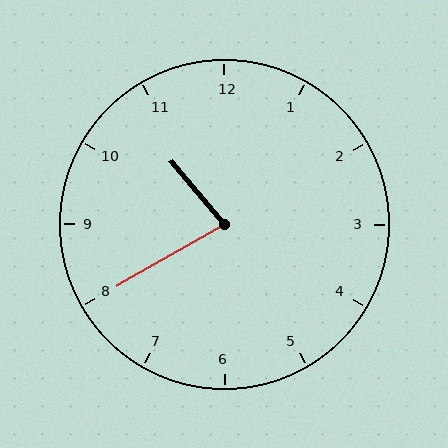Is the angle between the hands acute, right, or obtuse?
It is acute.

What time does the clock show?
10:40.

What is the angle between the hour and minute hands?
Approximately 80 degrees.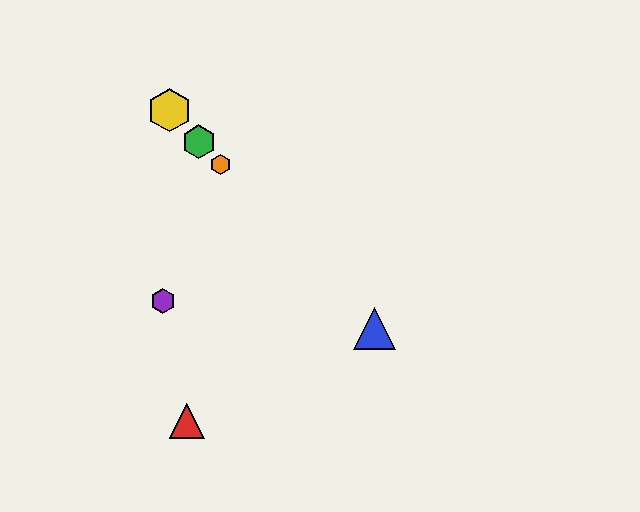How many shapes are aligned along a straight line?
4 shapes (the blue triangle, the green hexagon, the yellow hexagon, the orange hexagon) are aligned along a straight line.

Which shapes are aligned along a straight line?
The blue triangle, the green hexagon, the yellow hexagon, the orange hexagon are aligned along a straight line.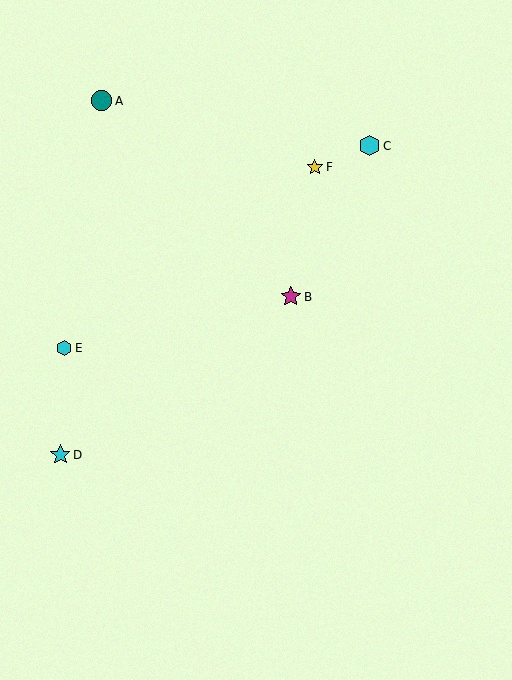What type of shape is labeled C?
Shape C is a cyan hexagon.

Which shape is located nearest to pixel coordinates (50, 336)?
The cyan hexagon (labeled E) at (64, 348) is nearest to that location.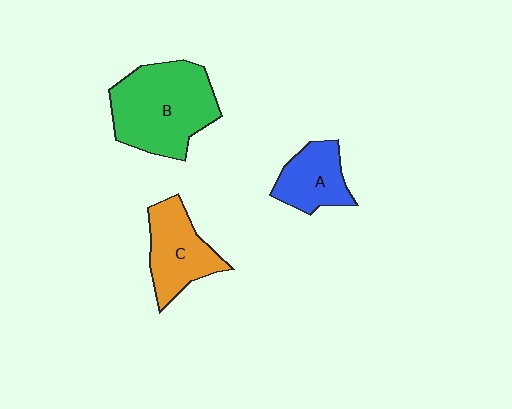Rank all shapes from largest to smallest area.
From largest to smallest: B (green), C (orange), A (blue).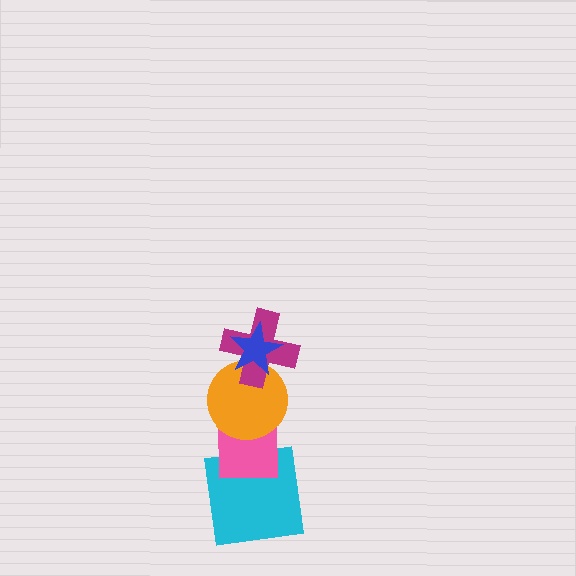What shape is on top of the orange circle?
The magenta cross is on top of the orange circle.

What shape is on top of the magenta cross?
The blue star is on top of the magenta cross.